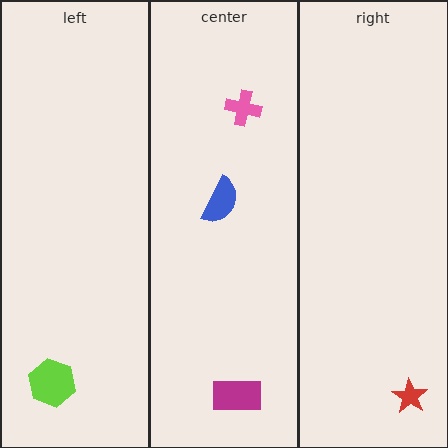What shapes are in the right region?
The red star.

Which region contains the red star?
The right region.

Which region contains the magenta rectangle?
The center region.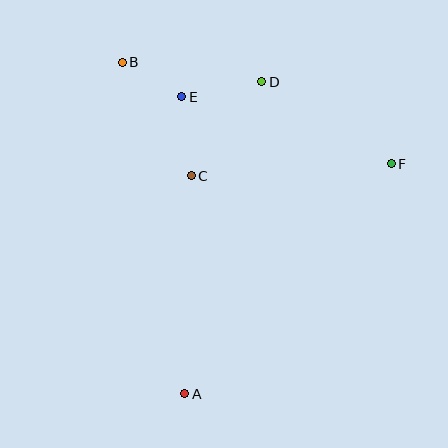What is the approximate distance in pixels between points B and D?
The distance between B and D is approximately 141 pixels.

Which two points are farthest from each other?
Points A and B are farthest from each other.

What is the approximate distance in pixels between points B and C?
The distance between B and C is approximately 133 pixels.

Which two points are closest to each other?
Points B and E are closest to each other.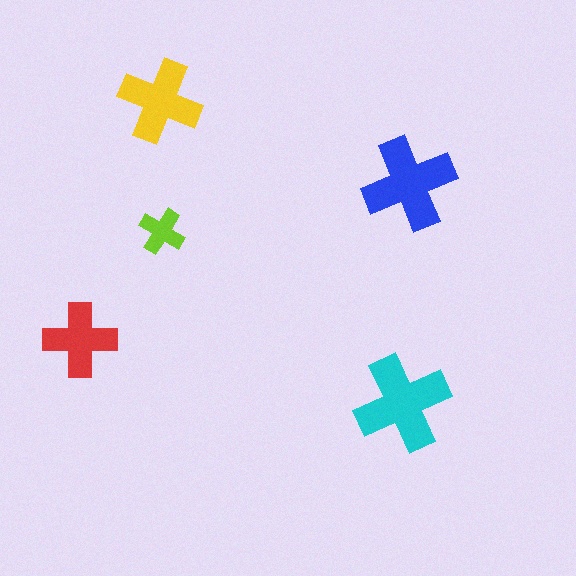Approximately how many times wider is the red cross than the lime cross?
About 1.5 times wider.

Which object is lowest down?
The cyan cross is bottommost.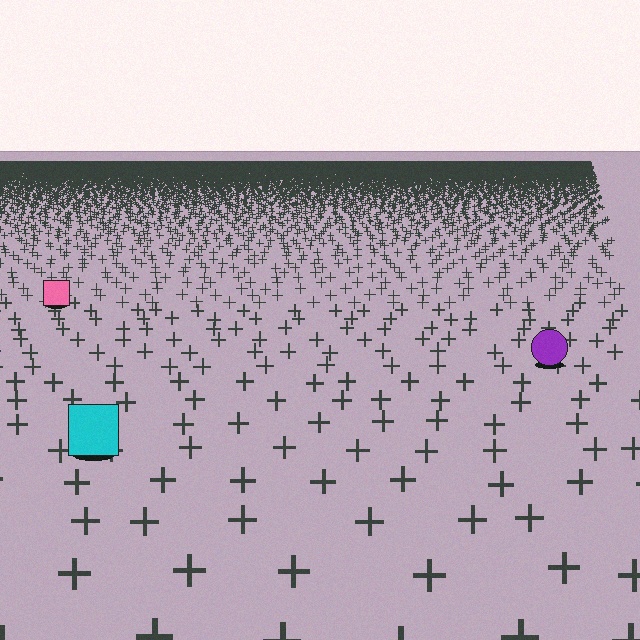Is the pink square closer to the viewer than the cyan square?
No. The cyan square is closer — you can tell from the texture gradient: the ground texture is coarser near it.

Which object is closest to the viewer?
The cyan square is closest. The texture marks near it are larger and more spread out.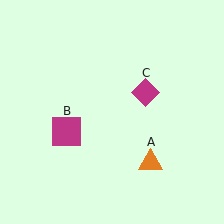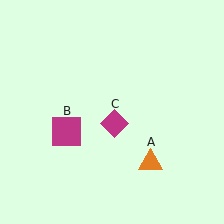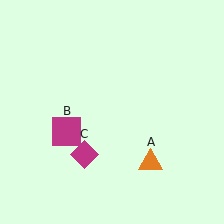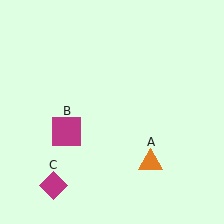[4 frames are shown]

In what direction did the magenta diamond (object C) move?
The magenta diamond (object C) moved down and to the left.